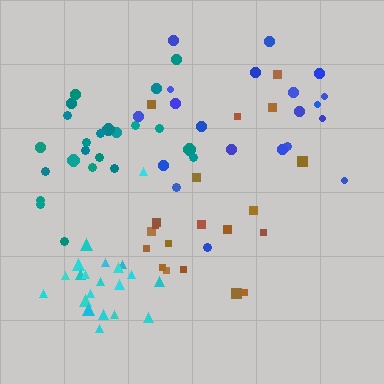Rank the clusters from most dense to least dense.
cyan, teal, blue, brown.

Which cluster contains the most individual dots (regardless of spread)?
Teal (23).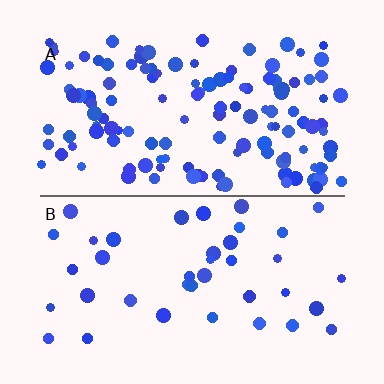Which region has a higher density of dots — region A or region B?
A (the top).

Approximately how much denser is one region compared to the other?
Approximately 3.3× — region A over region B.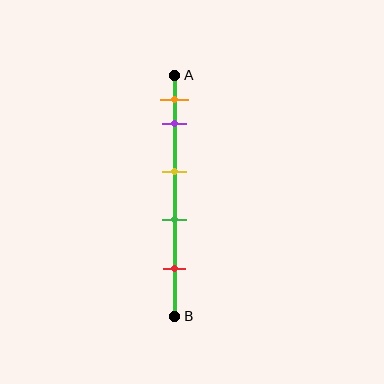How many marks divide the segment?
There are 5 marks dividing the segment.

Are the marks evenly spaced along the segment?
No, the marks are not evenly spaced.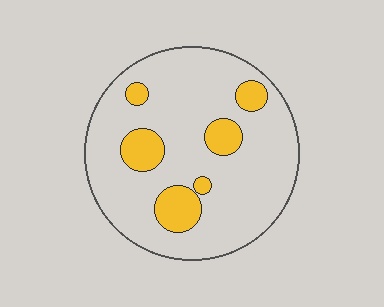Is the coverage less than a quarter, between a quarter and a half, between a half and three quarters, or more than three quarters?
Less than a quarter.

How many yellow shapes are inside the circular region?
6.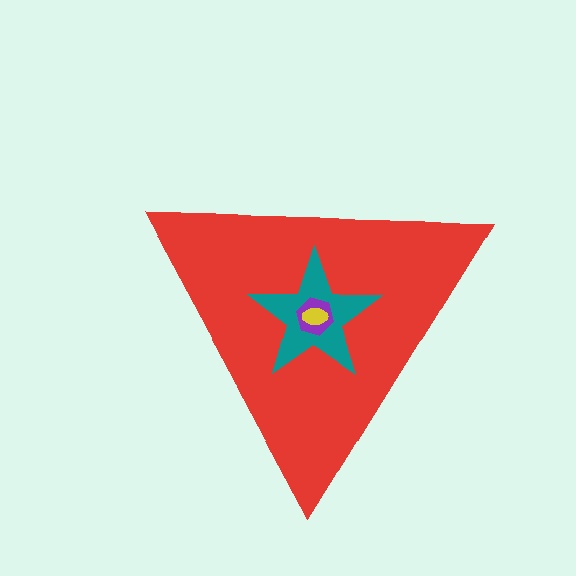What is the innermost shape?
The yellow ellipse.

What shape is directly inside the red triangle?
The teal star.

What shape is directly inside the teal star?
The purple hexagon.